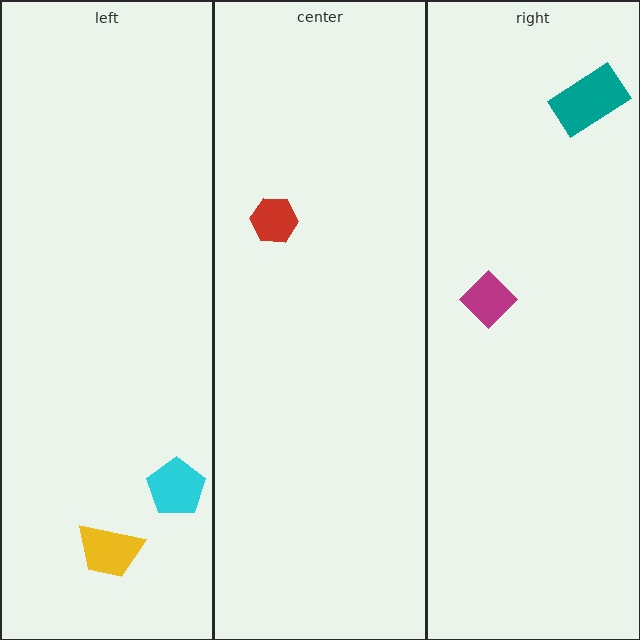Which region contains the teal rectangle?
The right region.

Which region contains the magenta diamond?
The right region.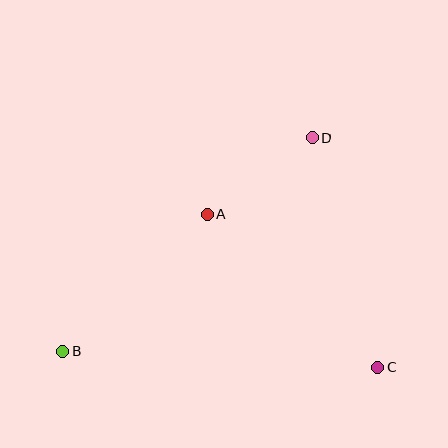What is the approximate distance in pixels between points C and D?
The distance between C and D is approximately 239 pixels.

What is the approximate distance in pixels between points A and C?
The distance between A and C is approximately 229 pixels.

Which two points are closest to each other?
Points A and D are closest to each other.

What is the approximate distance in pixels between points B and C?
The distance between B and C is approximately 316 pixels.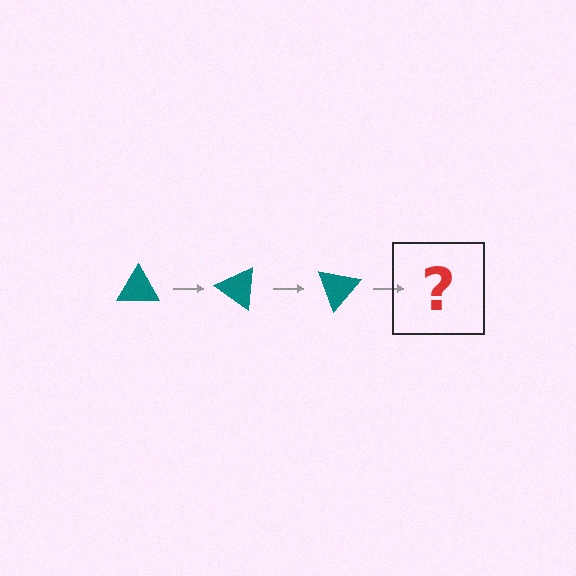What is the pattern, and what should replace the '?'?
The pattern is that the triangle rotates 35 degrees each step. The '?' should be a teal triangle rotated 105 degrees.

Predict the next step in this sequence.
The next step is a teal triangle rotated 105 degrees.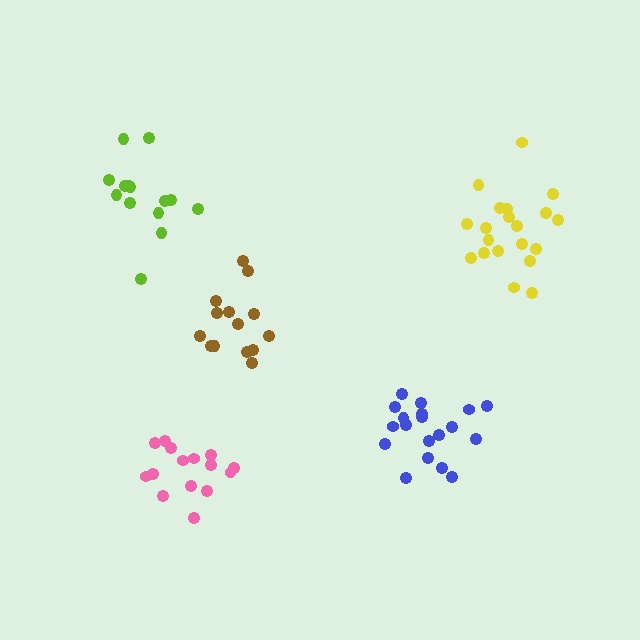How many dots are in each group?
Group 1: 14 dots, Group 2: 15 dots, Group 3: 20 dots, Group 4: 14 dots, Group 5: 19 dots (82 total).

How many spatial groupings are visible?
There are 5 spatial groupings.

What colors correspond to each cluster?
The clusters are colored: brown, pink, yellow, lime, blue.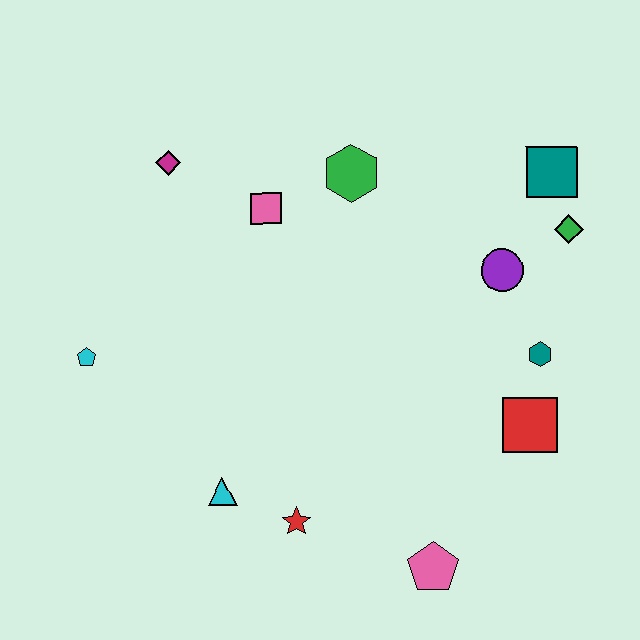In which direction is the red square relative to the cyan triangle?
The red square is to the right of the cyan triangle.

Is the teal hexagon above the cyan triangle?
Yes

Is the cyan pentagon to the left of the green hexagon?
Yes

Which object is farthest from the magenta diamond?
The pink pentagon is farthest from the magenta diamond.